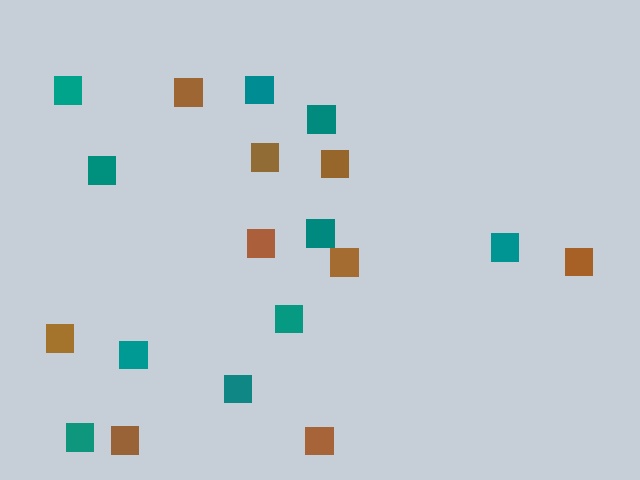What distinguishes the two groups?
There are 2 groups: one group of brown squares (9) and one group of teal squares (10).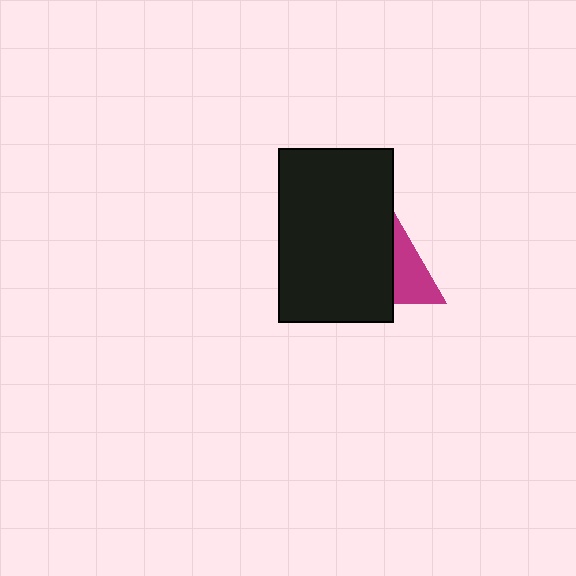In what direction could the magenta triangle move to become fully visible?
The magenta triangle could move right. That would shift it out from behind the black rectangle entirely.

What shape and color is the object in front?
The object in front is a black rectangle.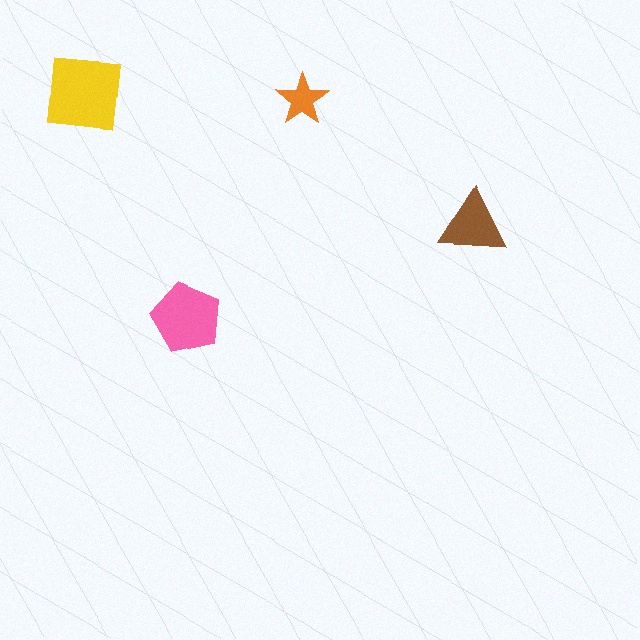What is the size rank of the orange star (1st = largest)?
4th.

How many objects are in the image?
There are 4 objects in the image.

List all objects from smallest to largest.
The orange star, the brown triangle, the pink pentagon, the yellow square.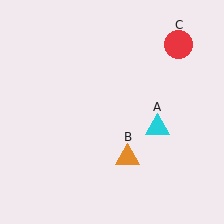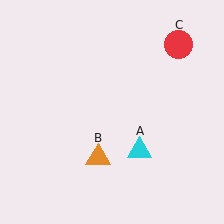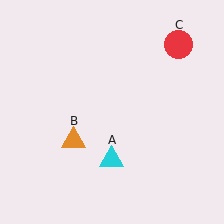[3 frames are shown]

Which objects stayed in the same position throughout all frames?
Red circle (object C) remained stationary.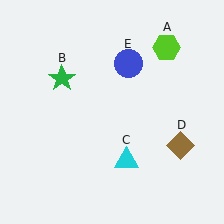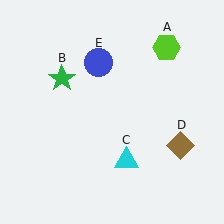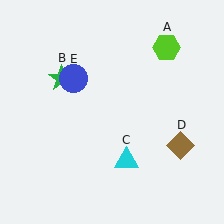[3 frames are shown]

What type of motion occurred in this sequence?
The blue circle (object E) rotated counterclockwise around the center of the scene.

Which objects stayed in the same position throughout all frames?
Lime hexagon (object A) and green star (object B) and cyan triangle (object C) and brown diamond (object D) remained stationary.